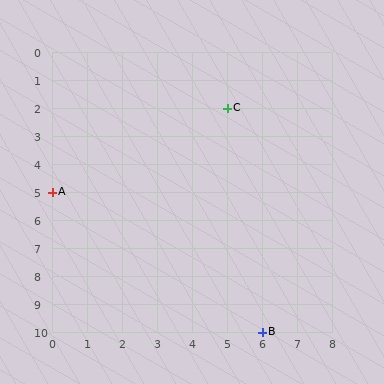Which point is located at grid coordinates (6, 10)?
Point B is at (6, 10).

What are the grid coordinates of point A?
Point A is at grid coordinates (0, 5).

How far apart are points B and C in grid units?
Points B and C are 1 column and 8 rows apart (about 8.1 grid units diagonally).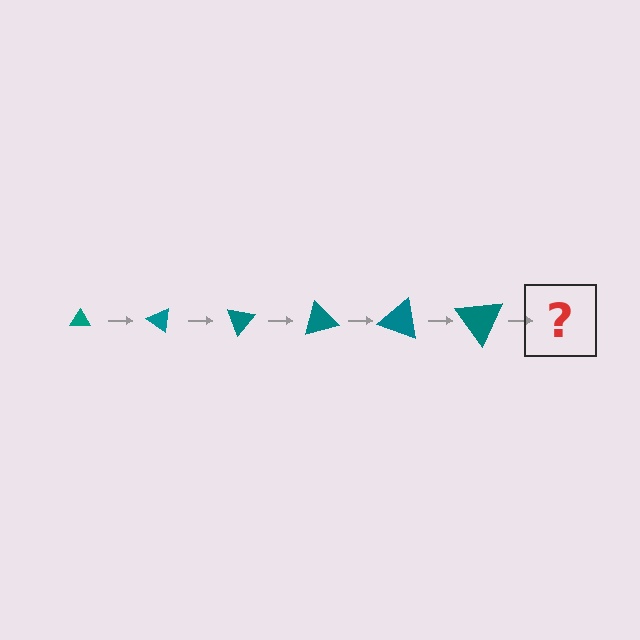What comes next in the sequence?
The next element should be a triangle, larger than the previous one and rotated 210 degrees from the start.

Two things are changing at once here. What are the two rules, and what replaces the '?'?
The two rules are that the triangle grows larger each step and it rotates 35 degrees each step. The '?' should be a triangle, larger than the previous one and rotated 210 degrees from the start.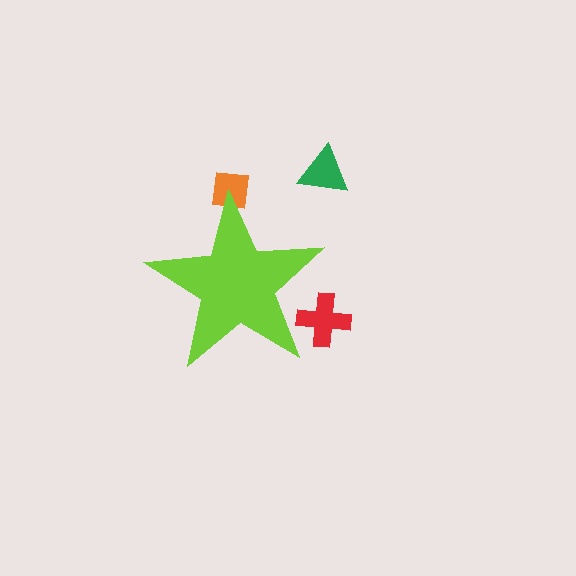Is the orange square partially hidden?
Yes, the orange square is partially hidden behind the lime star.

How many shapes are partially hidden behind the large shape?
2 shapes are partially hidden.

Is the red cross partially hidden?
Yes, the red cross is partially hidden behind the lime star.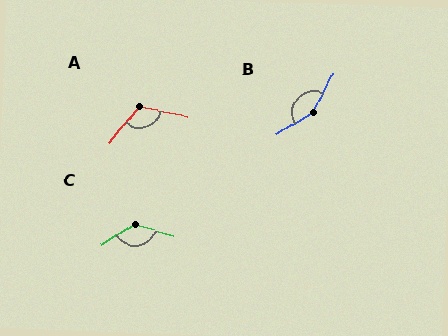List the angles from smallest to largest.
A (117°), C (131°), B (148°).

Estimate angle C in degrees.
Approximately 131 degrees.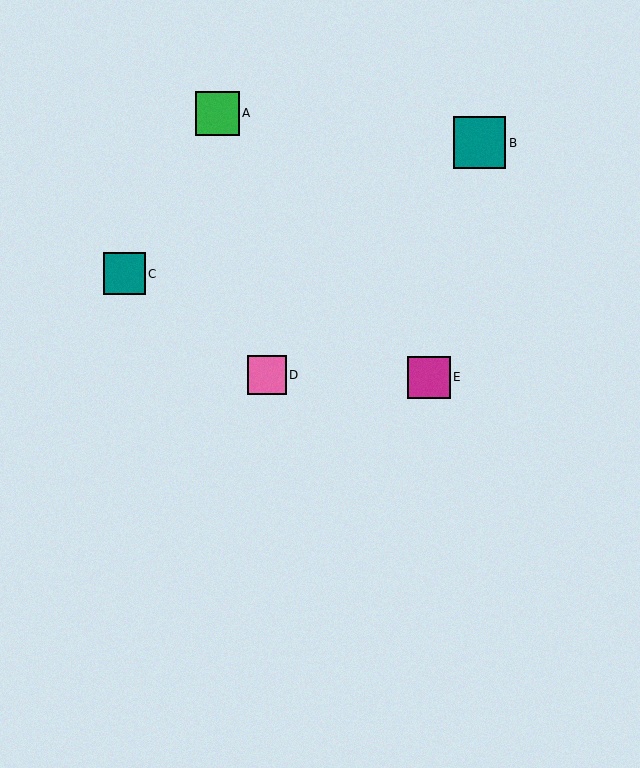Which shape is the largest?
The teal square (labeled B) is the largest.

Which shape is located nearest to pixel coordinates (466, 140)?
The teal square (labeled B) at (480, 143) is nearest to that location.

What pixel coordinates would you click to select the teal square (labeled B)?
Click at (480, 143) to select the teal square B.